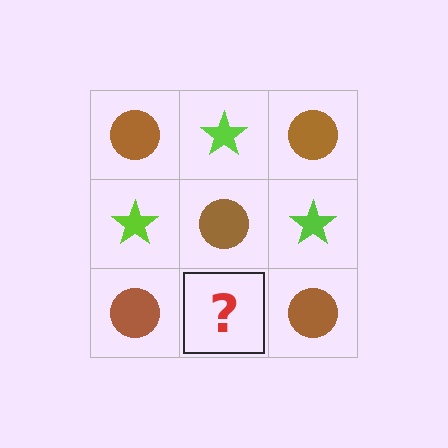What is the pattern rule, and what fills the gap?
The rule is that it alternates brown circle and lime star in a checkerboard pattern. The gap should be filled with a lime star.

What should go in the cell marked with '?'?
The missing cell should contain a lime star.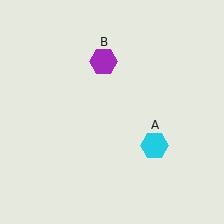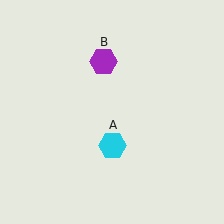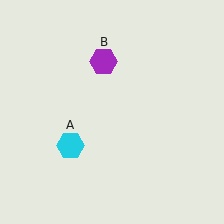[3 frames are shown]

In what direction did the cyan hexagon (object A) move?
The cyan hexagon (object A) moved left.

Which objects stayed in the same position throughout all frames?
Purple hexagon (object B) remained stationary.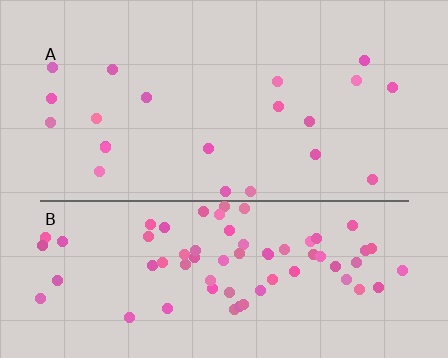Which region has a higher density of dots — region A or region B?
B (the bottom).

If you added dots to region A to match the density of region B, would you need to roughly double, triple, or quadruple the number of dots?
Approximately triple.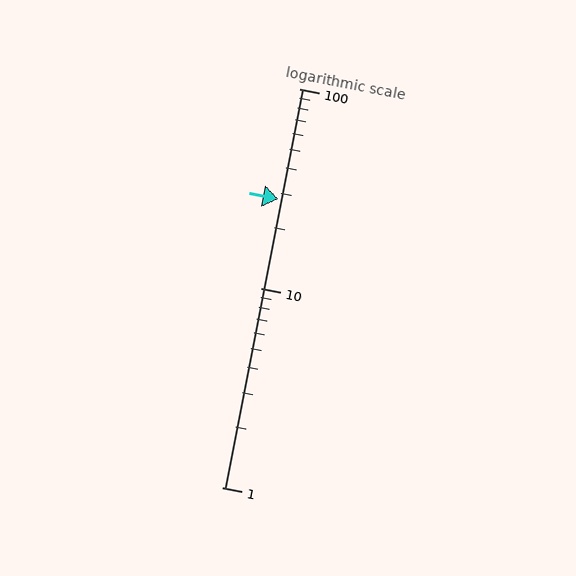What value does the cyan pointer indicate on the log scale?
The pointer indicates approximately 28.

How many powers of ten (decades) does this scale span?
The scale spans 2 decades, from 1 to 100.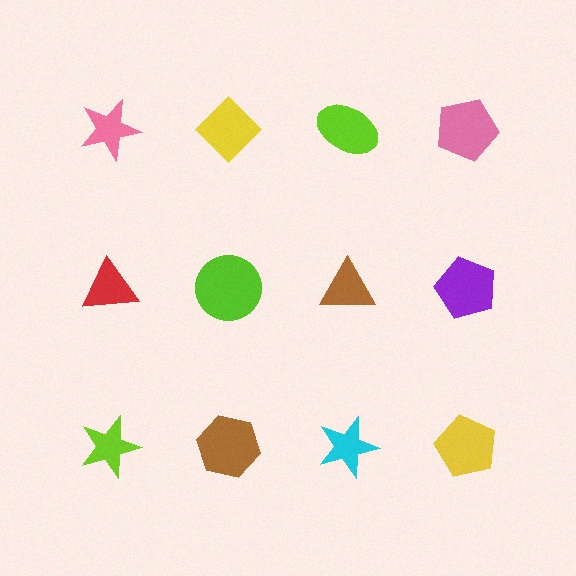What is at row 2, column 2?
A lime circle.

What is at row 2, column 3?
A brown triangle.